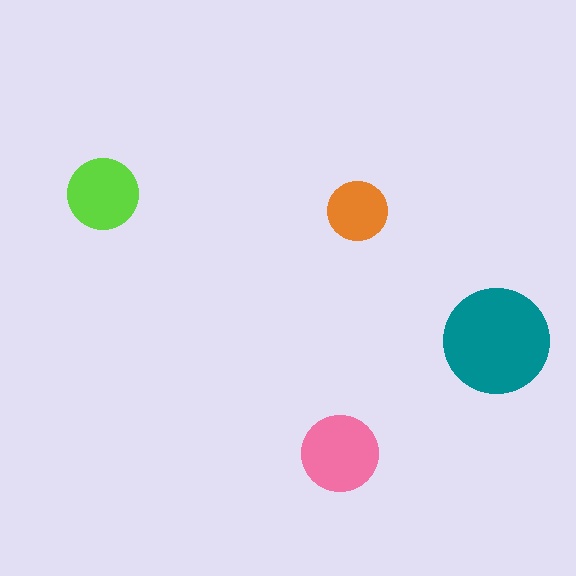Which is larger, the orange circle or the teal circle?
The teal one.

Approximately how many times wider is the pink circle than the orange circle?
About 1.5 times wider.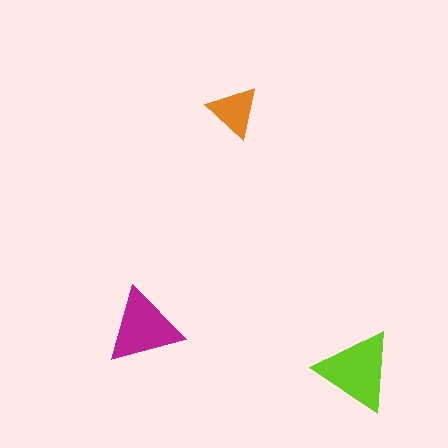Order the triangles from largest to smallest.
the lime one, the magenta one, the orange one.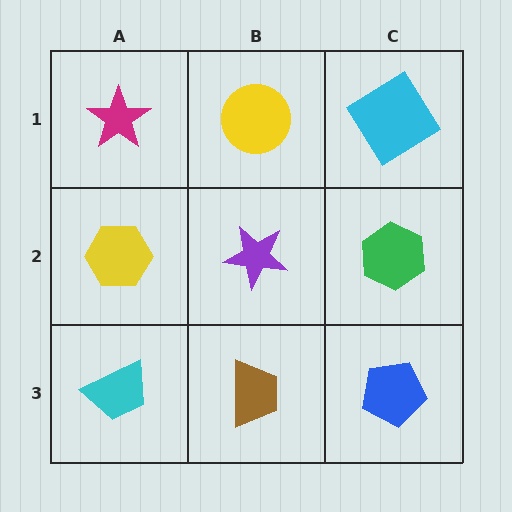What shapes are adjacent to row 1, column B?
A purple star (row 2, column B), a magenta star (row 1, column A), a cyan diamond (row 1, column C).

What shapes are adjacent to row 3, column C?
A green hexagon (row 2, column C), a brown trapezoid (row 3, column B).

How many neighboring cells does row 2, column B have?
4.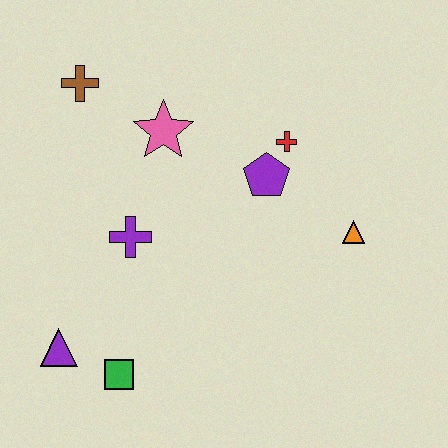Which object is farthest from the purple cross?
The orange triangle is farthest from the purple cross.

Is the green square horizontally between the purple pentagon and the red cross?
No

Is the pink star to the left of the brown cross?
No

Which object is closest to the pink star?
The brown cross is closest to the pink star.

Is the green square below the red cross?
Yes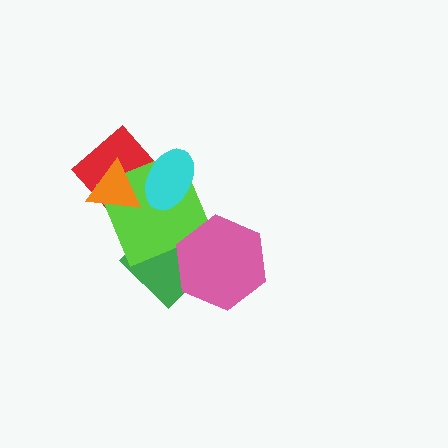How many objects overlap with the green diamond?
2 objects overlap with the green diamond.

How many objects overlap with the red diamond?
3 objects overlap with the red diamond.